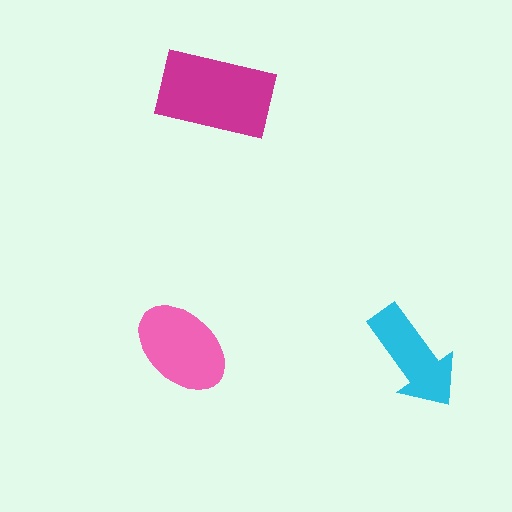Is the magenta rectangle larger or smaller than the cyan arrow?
Larger.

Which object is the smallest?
The cyan arrow.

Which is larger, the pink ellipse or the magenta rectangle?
The magenta rectangle.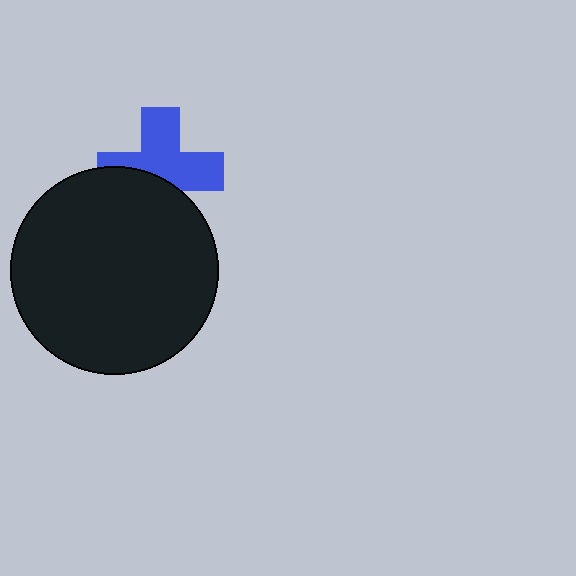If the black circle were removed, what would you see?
You would see the complete blue cross.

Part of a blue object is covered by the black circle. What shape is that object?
It is a cross.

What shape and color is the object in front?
The object in front is a black circle.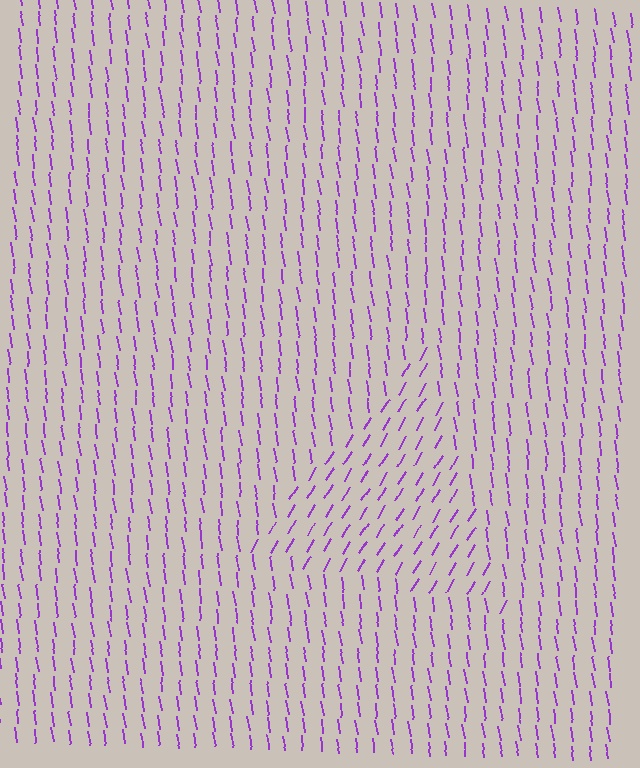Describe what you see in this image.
The image is filled with small purple line segments. A triangle region in the image has lines oriented differently from the surrounding lines, creating a visible texture boundary.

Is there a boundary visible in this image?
Yes, there is a texture boundary formed by a change in line orientation.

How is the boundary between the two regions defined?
The boundary is defined purely by a change in line orientation (approximately 39 degrees difference). All lines are the same color and thickness.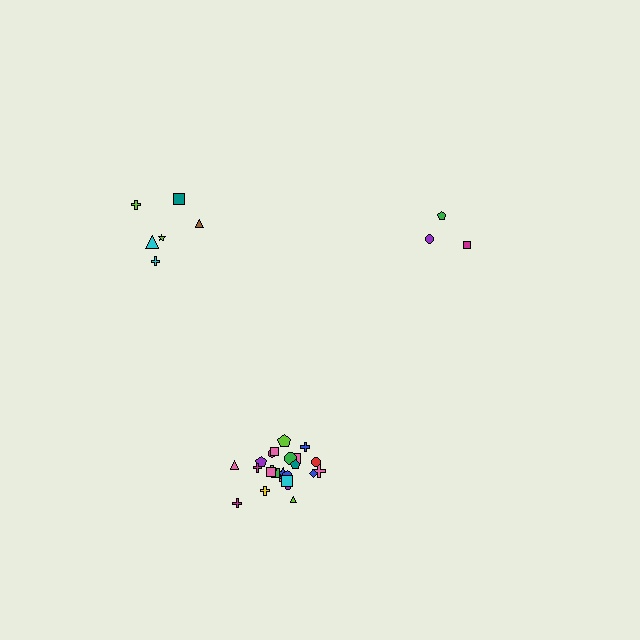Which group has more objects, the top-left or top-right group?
The top-left group.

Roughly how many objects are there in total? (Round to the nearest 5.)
Roughly 35 objects in total.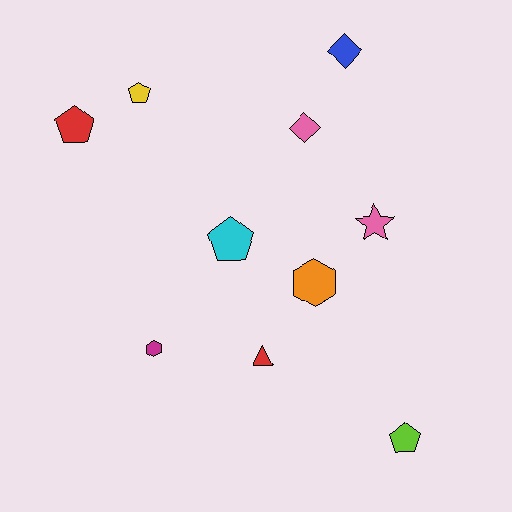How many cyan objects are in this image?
There is 1 cyan object.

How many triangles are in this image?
There is 1 triangle.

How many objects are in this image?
There are 10 objects.